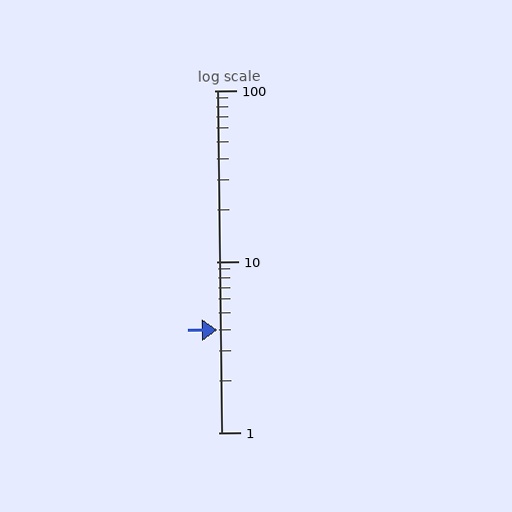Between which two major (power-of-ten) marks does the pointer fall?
The pointer is between 1 and 10.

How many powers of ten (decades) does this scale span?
The scale spans 2 decades, from 1 to 100.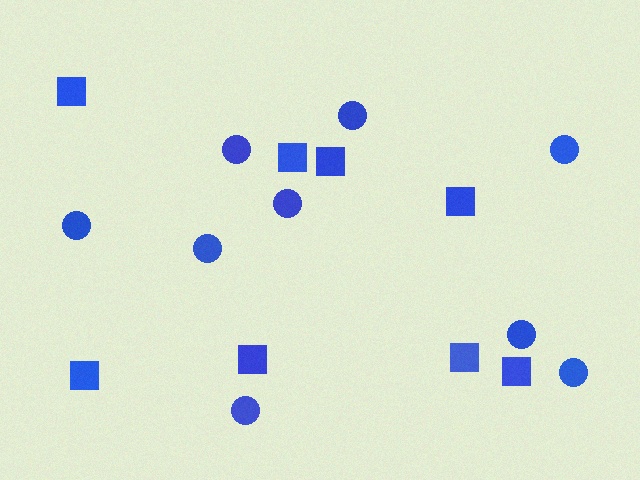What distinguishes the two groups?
There are 2 groups: one group of circles (9) and one group of squares (8).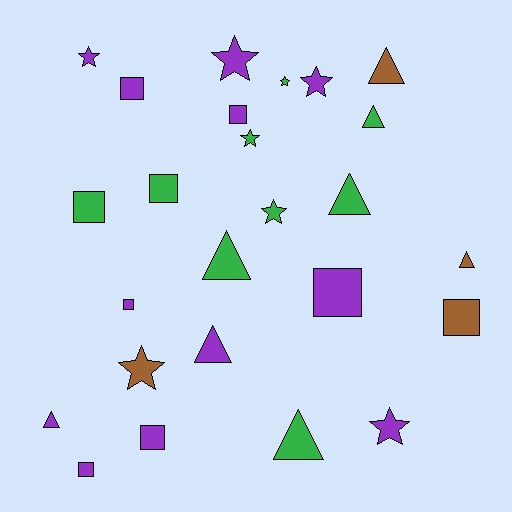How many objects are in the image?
There are 25 objects.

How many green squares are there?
There are 2 green squares.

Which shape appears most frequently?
Square, with 9 objects.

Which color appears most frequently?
Purple, with 12 objects.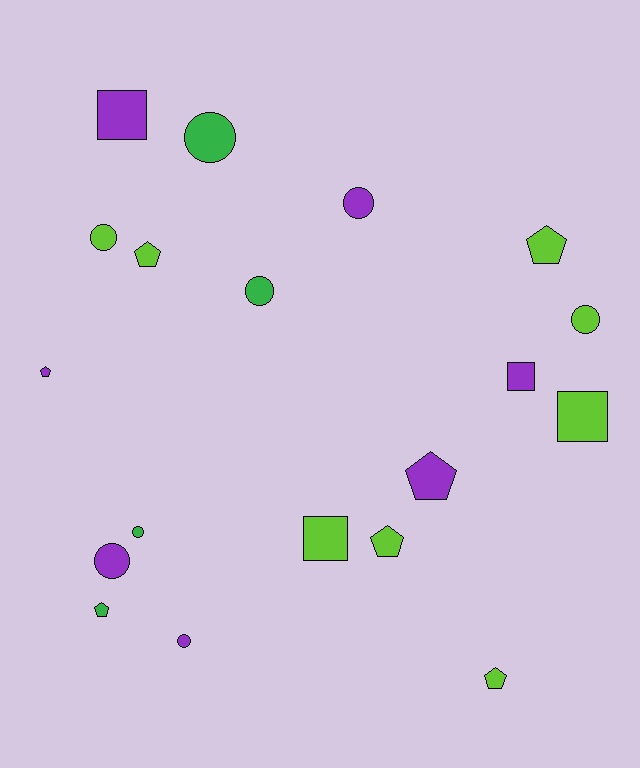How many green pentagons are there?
There is 1 green pentagon.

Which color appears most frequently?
Lime, with 8 objects.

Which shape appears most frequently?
Circle, with 8 objects.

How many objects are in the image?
There are 19 objects.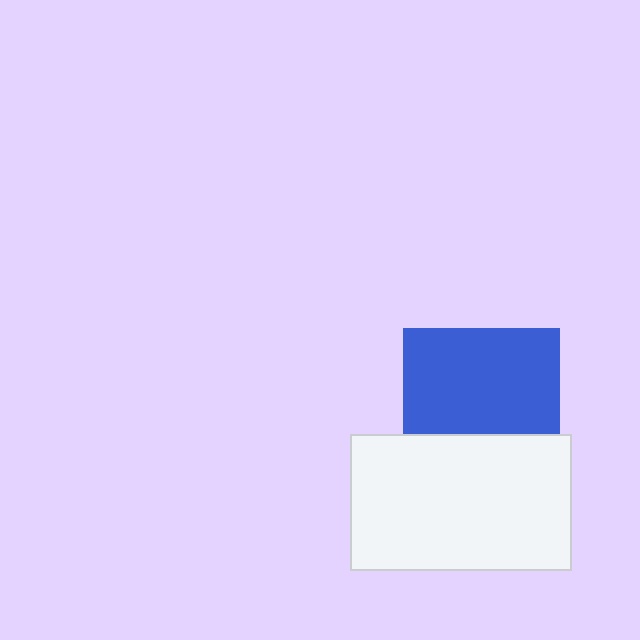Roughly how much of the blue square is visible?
Most of it is visible (roughly 68%).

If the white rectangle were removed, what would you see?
You would see the complete blue square.